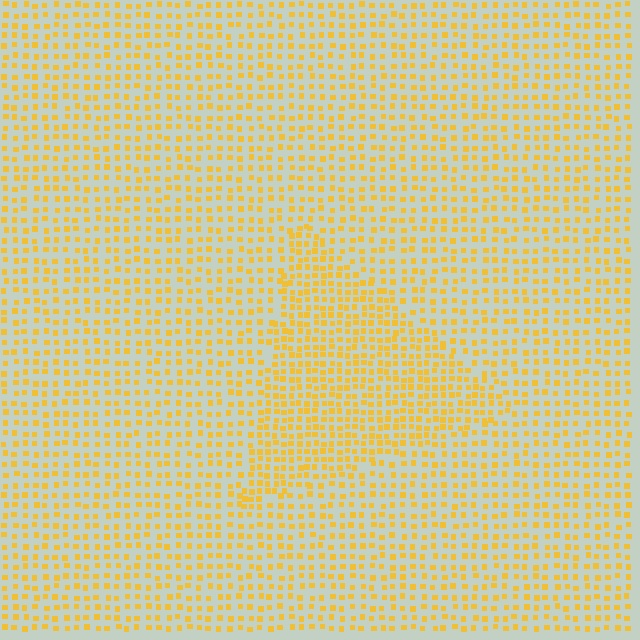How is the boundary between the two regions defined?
The boundary is defined by a change in element density (approximately 1.6x ratio). All elements are the same color, size, and shape.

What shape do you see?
I see a triangle.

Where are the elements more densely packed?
The elements are more densely packed inside the triangle boundary.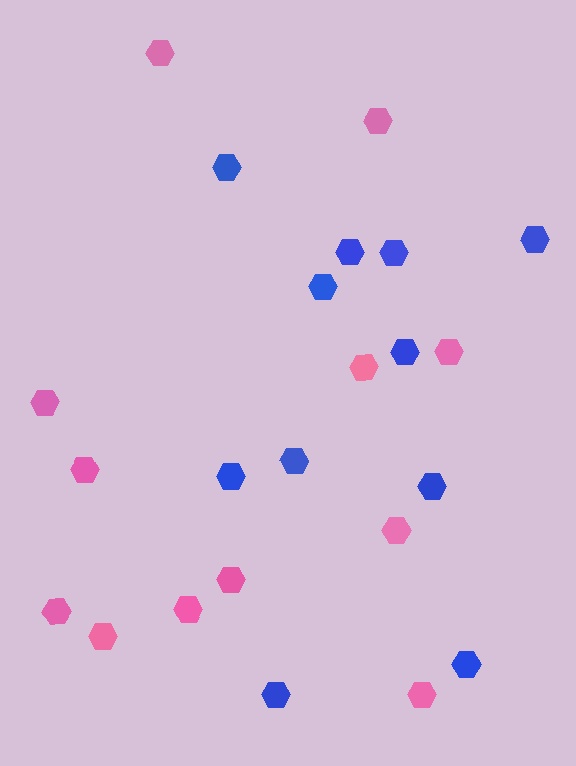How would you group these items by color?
There are 2 groups: one group of pink hexagons (12) and one group of blue hexagons (11).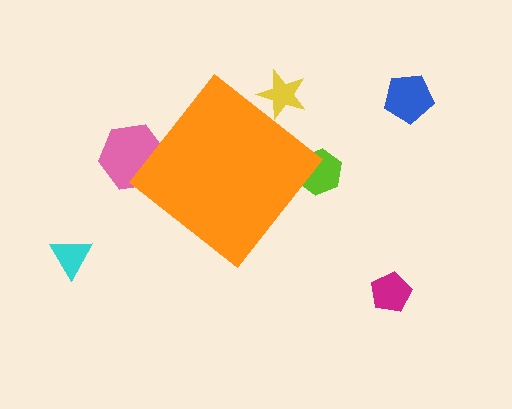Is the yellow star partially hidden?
Yes, the yellow star is partially hidden behind the orange diamond.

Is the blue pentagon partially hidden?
No, the blue pentagon is fully visible.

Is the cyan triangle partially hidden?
No, the cyan triangle is fully visible.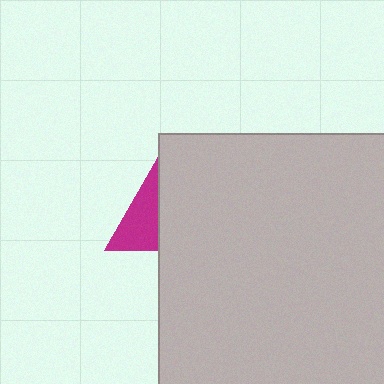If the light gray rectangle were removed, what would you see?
You would see the complete magenta triangle.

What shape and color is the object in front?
The object in front is a light gray rectangle.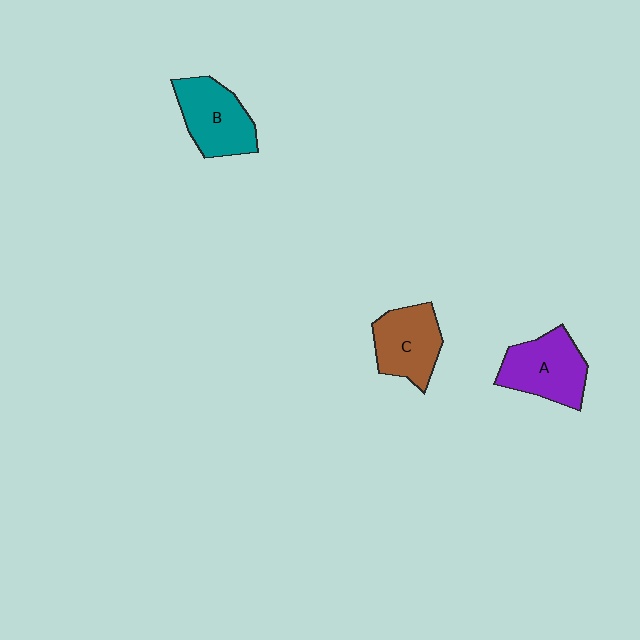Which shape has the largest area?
Shape A (purple).